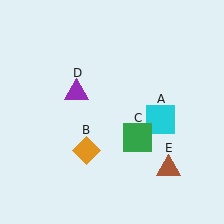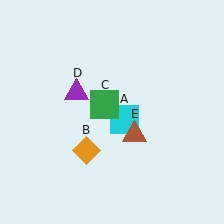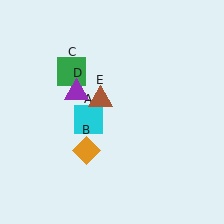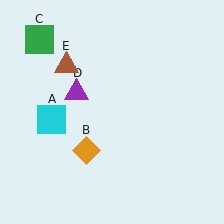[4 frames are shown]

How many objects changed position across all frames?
3 objects changed position: cyan square (object A), green square (object C), brown triangle (object E).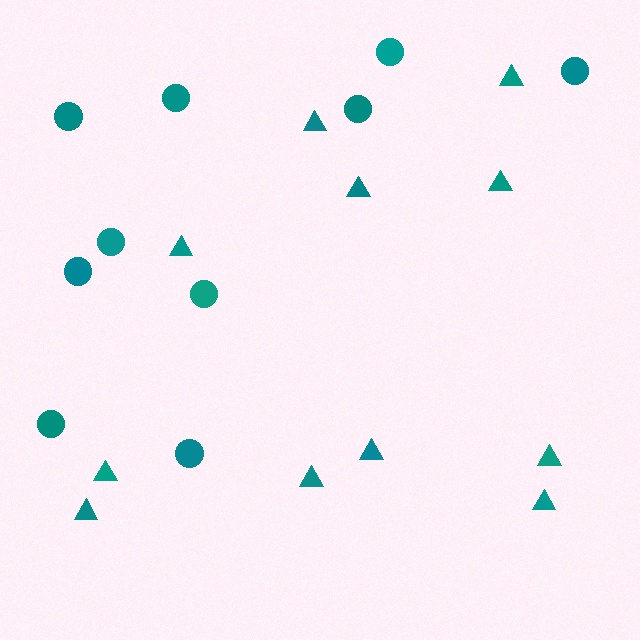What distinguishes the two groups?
There are 2 groups: one group of circles (10) and one group of triangles (11).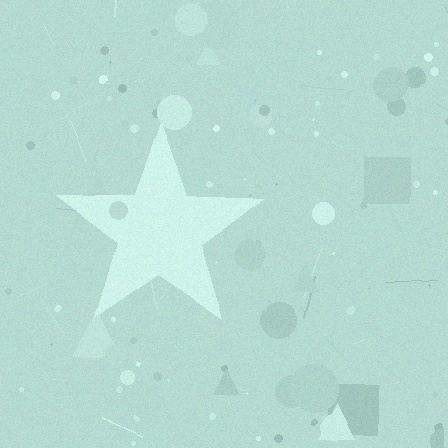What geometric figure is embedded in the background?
A star is embedded in the background.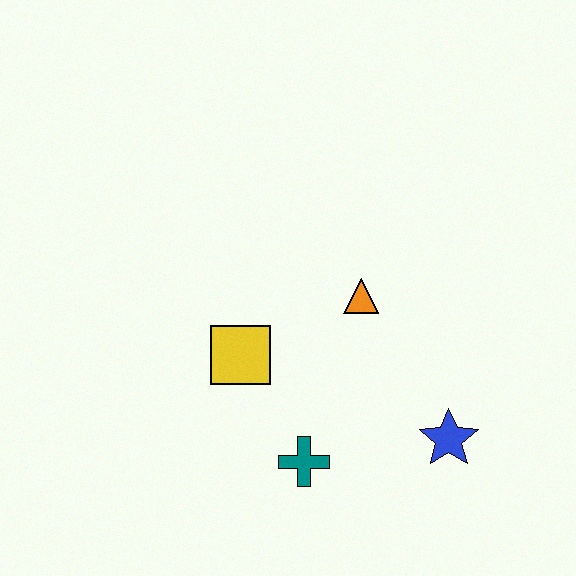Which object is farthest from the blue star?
The yellow square is farthest from the blue star.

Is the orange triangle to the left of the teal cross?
No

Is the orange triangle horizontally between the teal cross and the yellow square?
No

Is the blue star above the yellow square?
No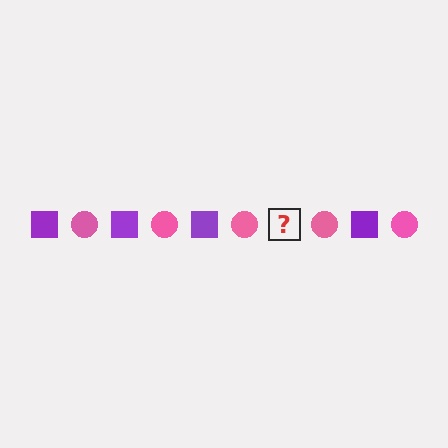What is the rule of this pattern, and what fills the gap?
The rule is that the pattern alternates between purple square and pink circle. The gap should be filled with a purple square.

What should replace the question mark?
The question mark should be replaced with a purple square.